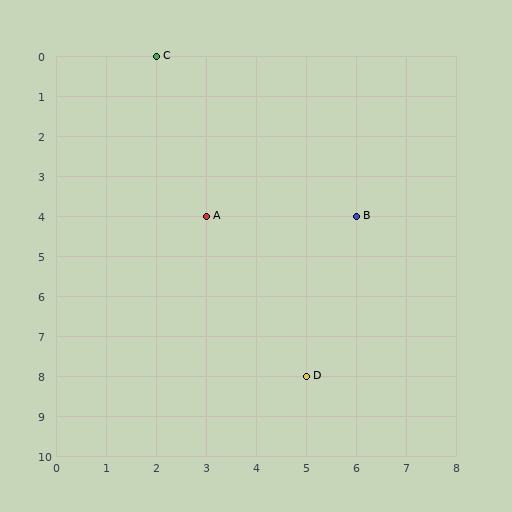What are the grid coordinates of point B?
Point B is at grid coordinates (6, 4).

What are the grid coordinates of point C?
Point C is at grid coordinates (2, 0).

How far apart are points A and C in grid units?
Points A and C are 1 column and 4 rows apart (about 4.1 grid units diagonally).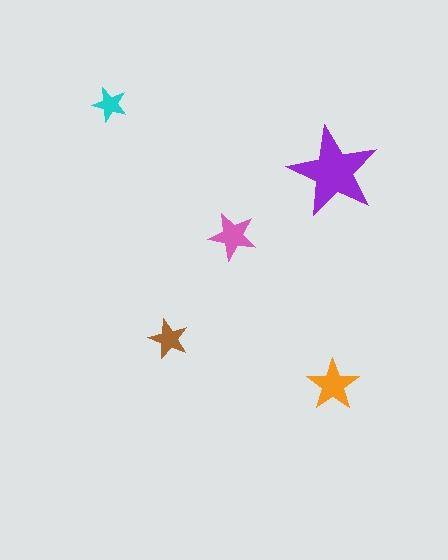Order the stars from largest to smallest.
the purple one, the orange one, the pink one, the brown one, the cyan one.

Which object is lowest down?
The orange star is bottommost.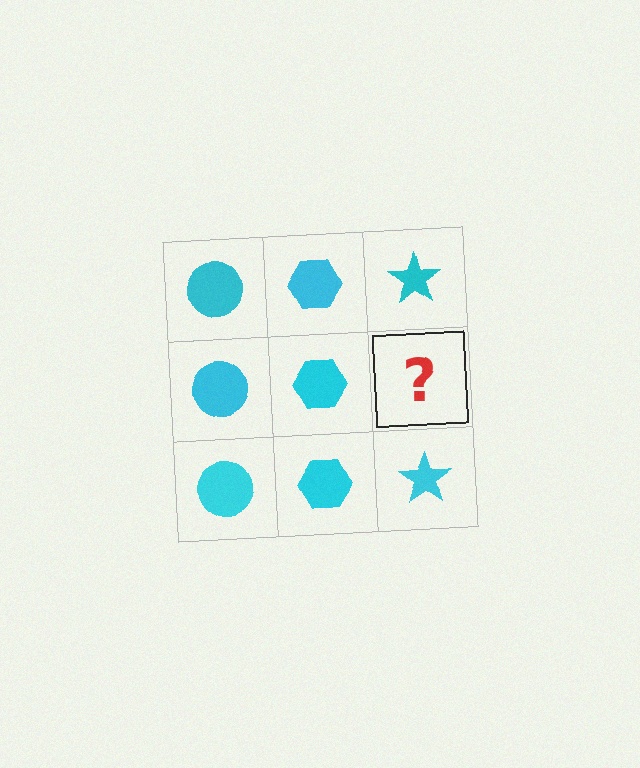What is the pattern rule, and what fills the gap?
The rule is that each column has a consistent shape. The gap should be filled with a cyan star.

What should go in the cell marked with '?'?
The missing cell should contain a cyan star.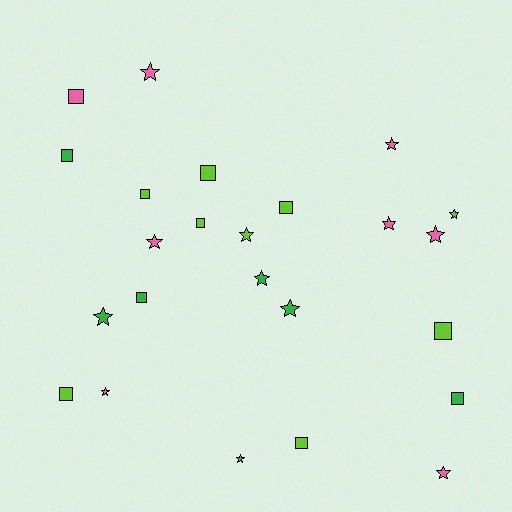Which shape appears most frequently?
Star, with 13 objects.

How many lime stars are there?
There are 2 lime stars.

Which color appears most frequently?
Lime, with 9 objects.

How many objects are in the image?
There are 24 objects.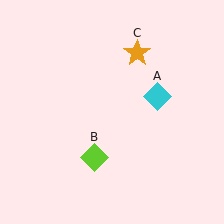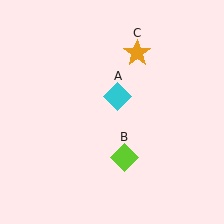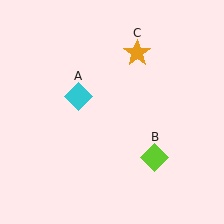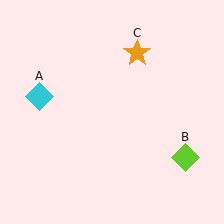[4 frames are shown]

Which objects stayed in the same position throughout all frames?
Orange star (object C) remained stationary.